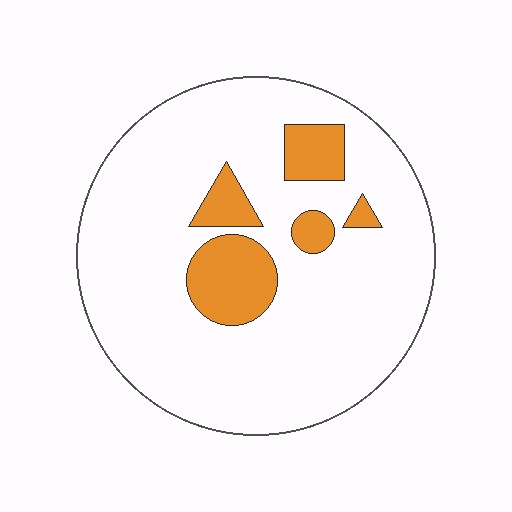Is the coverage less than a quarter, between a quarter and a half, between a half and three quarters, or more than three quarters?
Less than a quarter.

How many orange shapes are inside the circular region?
5.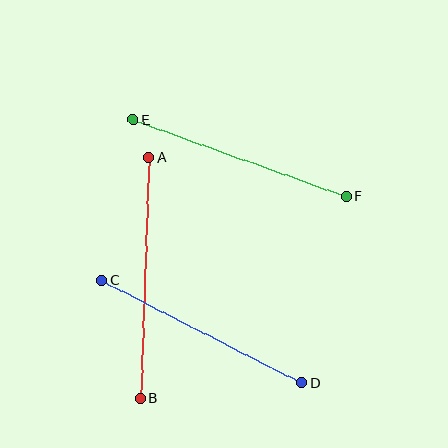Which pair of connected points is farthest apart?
Points A and B are farthest apart.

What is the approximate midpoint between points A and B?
The midpoint is at approximately (145, 278) pixels.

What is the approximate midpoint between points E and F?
The midpoint is at approximately (240, 158) pixels.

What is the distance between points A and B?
The distance is approximately 241 pixels.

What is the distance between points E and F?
The distance is approximately 226 pixels.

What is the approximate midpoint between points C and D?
The midpoint is at approximately (202, 332) pixels.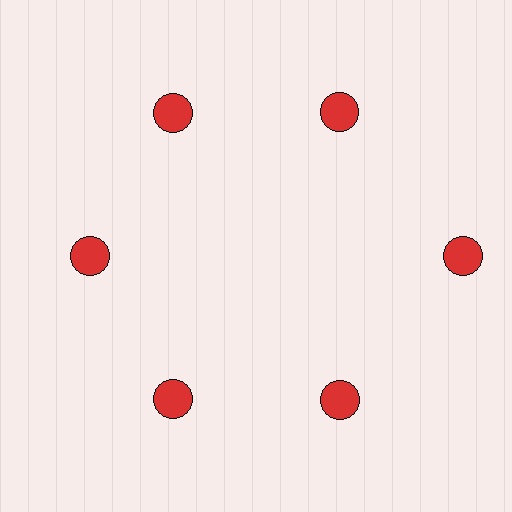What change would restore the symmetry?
The symmetry would be restored by moving it inward, back onto the ring so that all 6 circles sit at equal angles and equal distance from the center.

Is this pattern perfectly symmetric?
No. The 6 red circles are arranged in a ring, but one element near the 3 o'clock position is pushed outward from the center, breaking the 6-fold rotational symmetry.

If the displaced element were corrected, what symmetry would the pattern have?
It would have 6-fold rotational symmetry — the pattern would map onto itself every 60 degrees.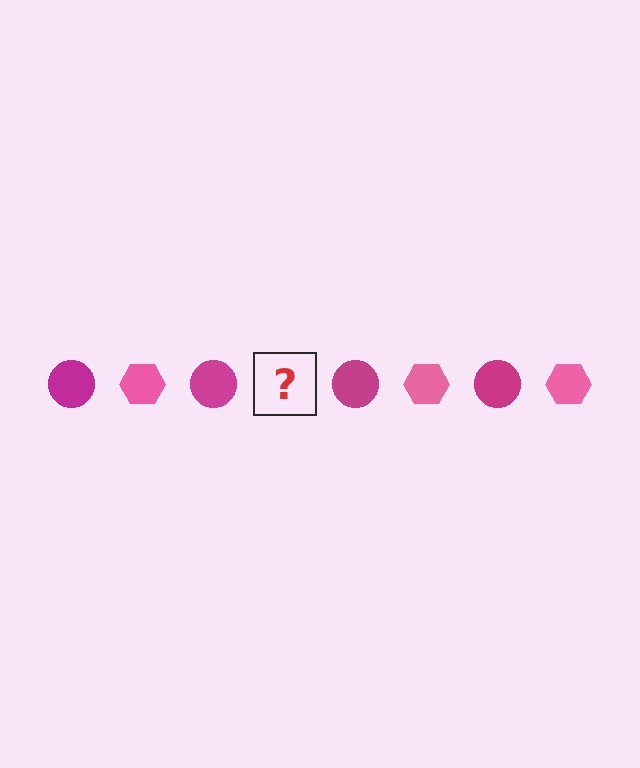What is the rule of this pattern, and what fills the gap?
The rule is that the pattern alternates between magenta circle and pink hexagon. The gap should be filled with a pink hexagon.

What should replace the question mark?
The question mark should be replaced with a pink hexagon.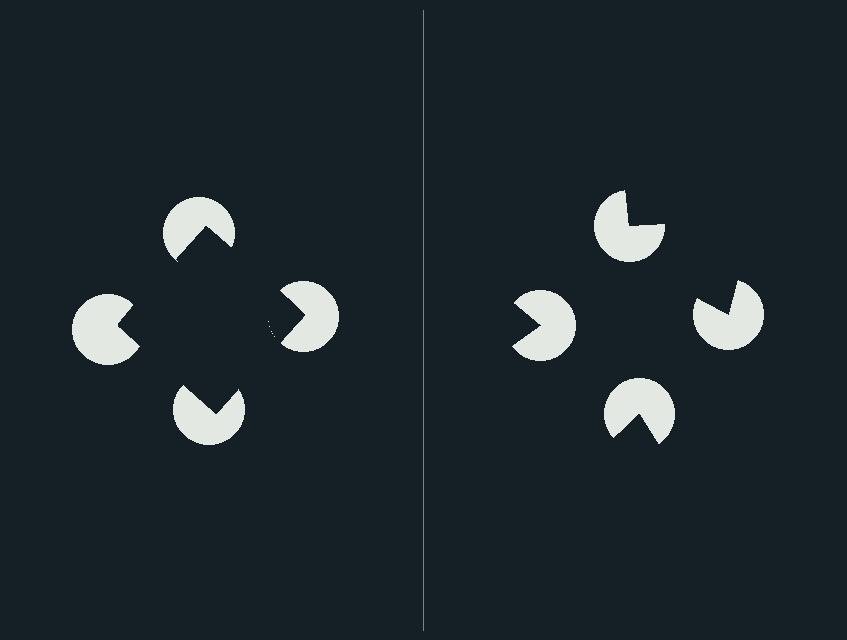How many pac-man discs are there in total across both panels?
8 — 4 on each side.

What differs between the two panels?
The pac-man discs are positioned identically on both sides; only the wedge orientations differ. On the left they align to a square; on the right they are misaligned.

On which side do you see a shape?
An illusory square appears on the left side. On the right side the wedge cuts are rotated, so no coherent shape forms.